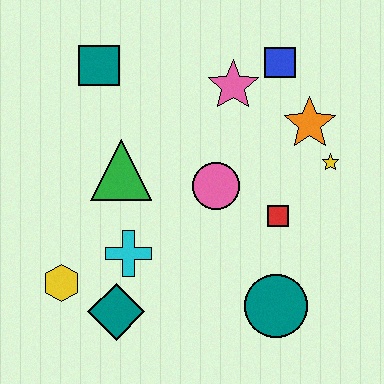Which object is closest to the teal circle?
The red square is closest to the teal circle.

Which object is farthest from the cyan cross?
The blue square is farthest from the cyan cross.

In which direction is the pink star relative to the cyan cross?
The pink star is above the cyan cross.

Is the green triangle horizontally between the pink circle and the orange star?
No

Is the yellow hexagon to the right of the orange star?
No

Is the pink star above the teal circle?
Yes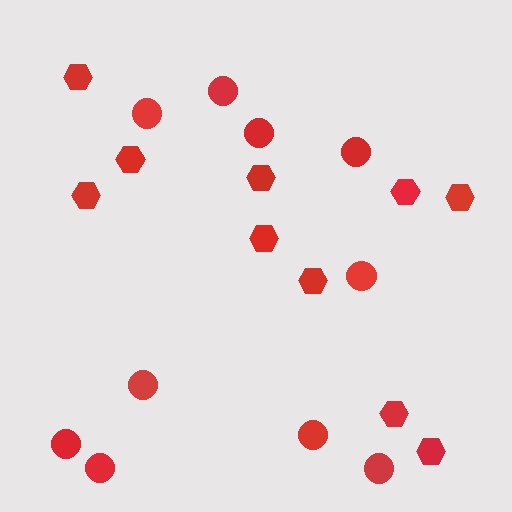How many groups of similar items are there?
There are 2 groups: one group of hexagons (10) and one group of circles (10).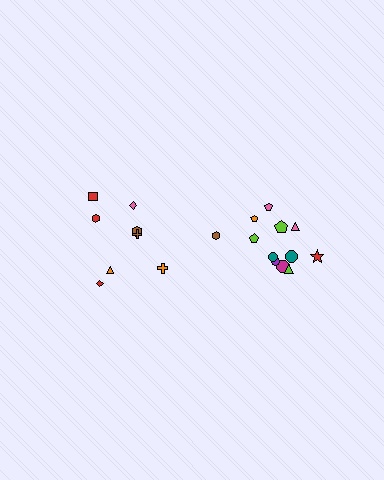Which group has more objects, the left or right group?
The right group.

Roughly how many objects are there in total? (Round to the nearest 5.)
Roughly 20 objects in total.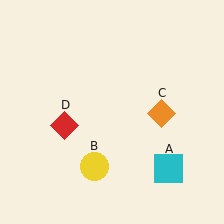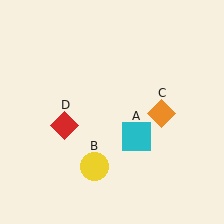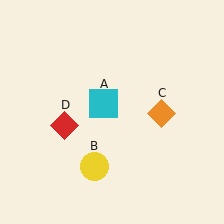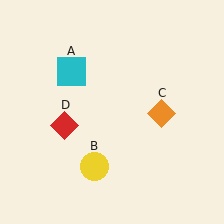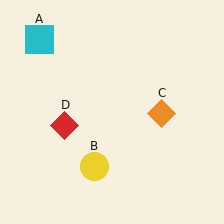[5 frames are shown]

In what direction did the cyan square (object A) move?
The cyan square (object A) moved up and to the left.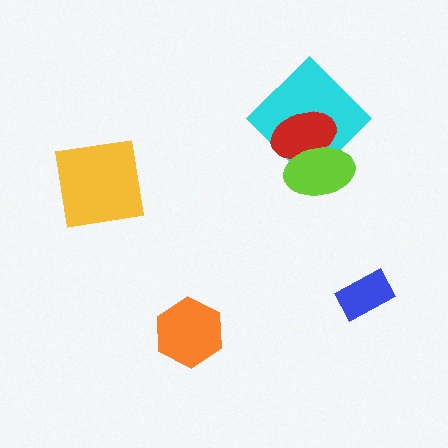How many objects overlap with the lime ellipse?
2 objects overlap with the lime ellipse.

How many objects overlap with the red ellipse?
2 objects overlap with the red ellipse.